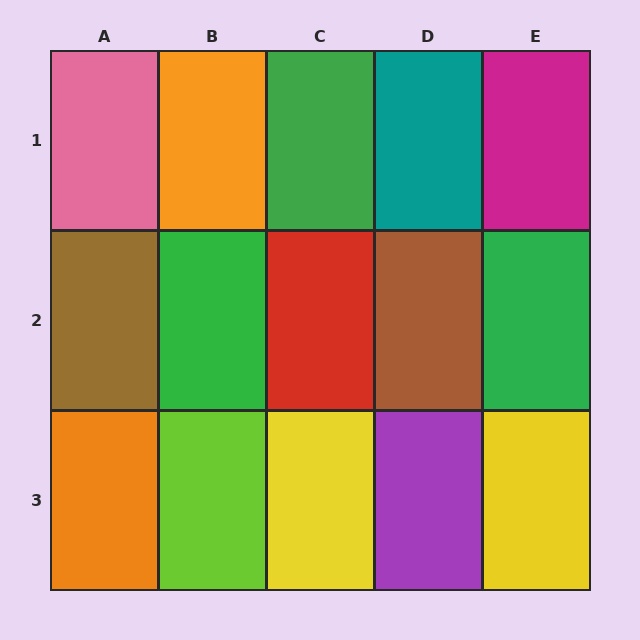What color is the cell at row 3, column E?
Yellow.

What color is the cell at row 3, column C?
Yellow.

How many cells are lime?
1 cell is lime.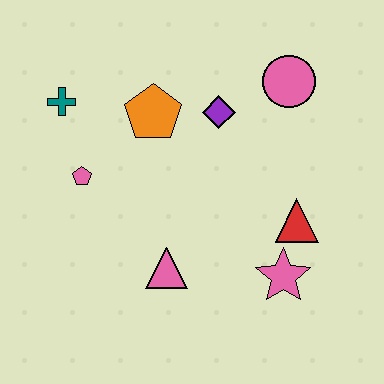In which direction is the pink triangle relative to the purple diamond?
The pink triangle is below the purple diamond.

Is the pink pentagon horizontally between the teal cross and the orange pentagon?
Yes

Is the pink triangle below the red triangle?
Yes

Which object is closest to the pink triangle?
The pink star is closest to the pink triangle.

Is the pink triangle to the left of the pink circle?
Yes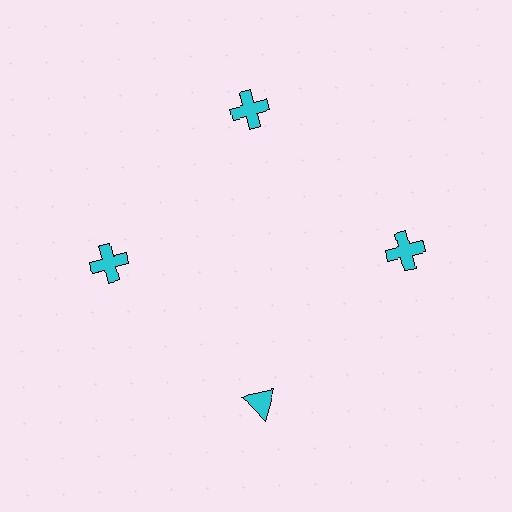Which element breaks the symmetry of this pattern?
The cyan triangle at roughly the 6 o'clock position breaks the symmetry. All other shapes are cyan crosses.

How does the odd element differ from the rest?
It has a different shape: triangle instead of cross.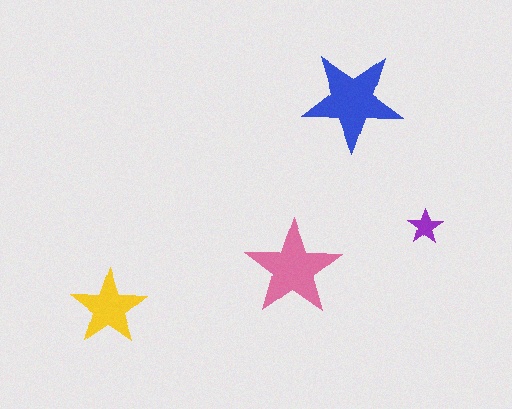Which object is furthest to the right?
The purple star is rightmost.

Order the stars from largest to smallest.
the blue one, the pink one, the yellow one, the purple one.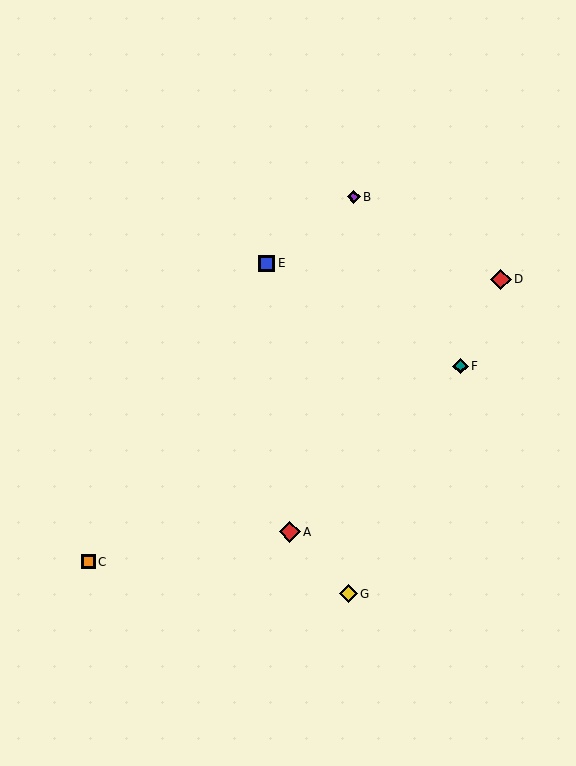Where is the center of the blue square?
The center of the blue square is at (267, 263).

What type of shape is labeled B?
Shape B is a purple diamond.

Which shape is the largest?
The red diamond (labeled A) is the largest.